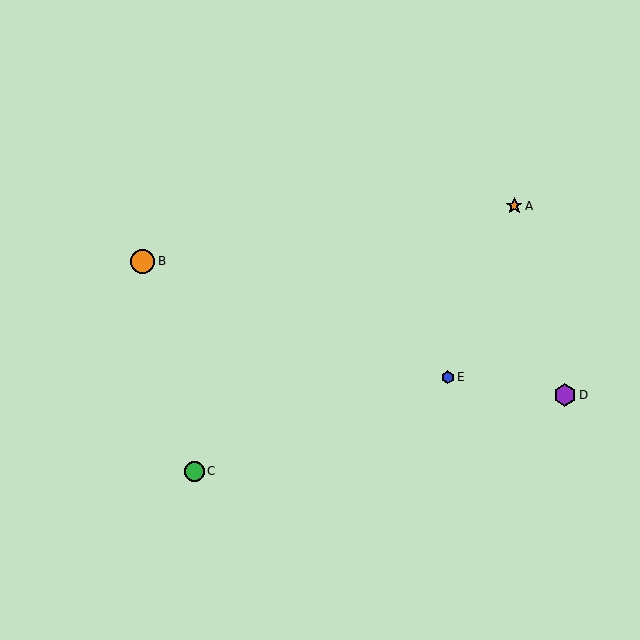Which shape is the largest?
The orange circle (labeled B) is the largest.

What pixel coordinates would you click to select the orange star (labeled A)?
Click at (514, 206) to select the orange star A.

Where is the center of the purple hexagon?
The center of the purple hexagon is at (565, 395).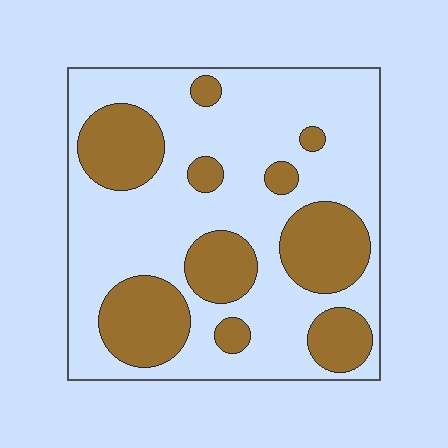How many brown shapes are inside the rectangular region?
10.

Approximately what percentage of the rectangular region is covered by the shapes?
Approximately 30%.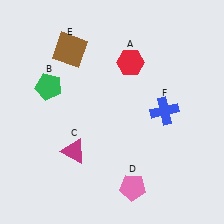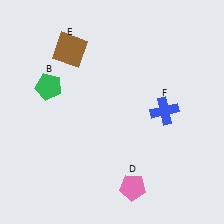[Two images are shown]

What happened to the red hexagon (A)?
The red hexagon (A) was removed in Image 2. It was in the top-right area of Image 1.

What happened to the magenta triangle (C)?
The magenta triangle (C) was removed in Image 2. It was in the bottom-left area of Image 1.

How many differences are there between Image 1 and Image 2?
There are 2 differences between the two images.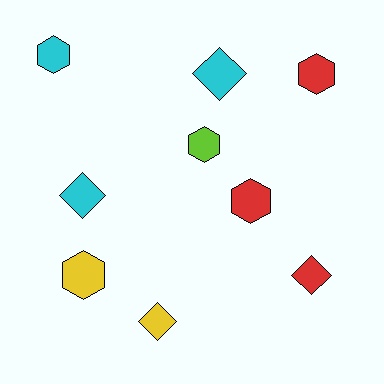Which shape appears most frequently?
Hexagon, with 5 objects.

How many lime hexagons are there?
There is 1 lime hexagon.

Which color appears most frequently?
Cyan, with 3 objects.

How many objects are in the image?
There are 9 objects.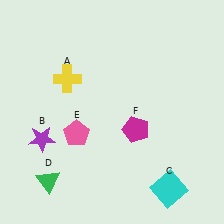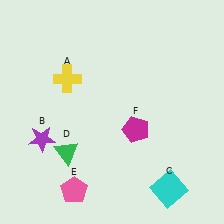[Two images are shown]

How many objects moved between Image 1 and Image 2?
2 objects moved between the two images.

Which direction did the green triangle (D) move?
The green triangle (D) moved up.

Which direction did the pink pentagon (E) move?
The pink pentagon (E) moved down.